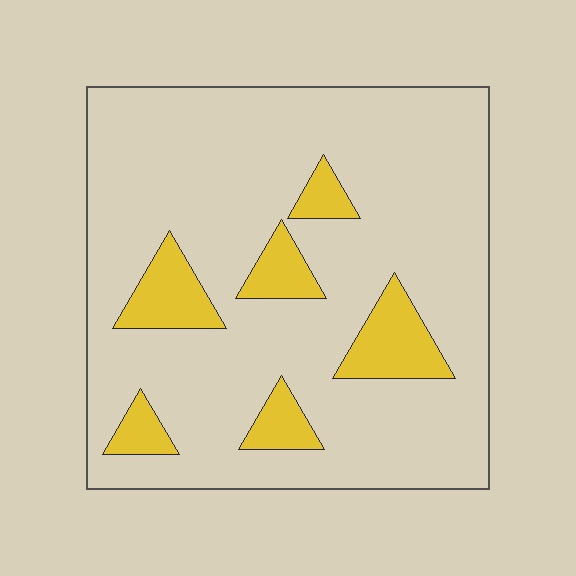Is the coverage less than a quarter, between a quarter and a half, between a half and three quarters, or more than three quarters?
Less than a quarter.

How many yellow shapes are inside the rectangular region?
6.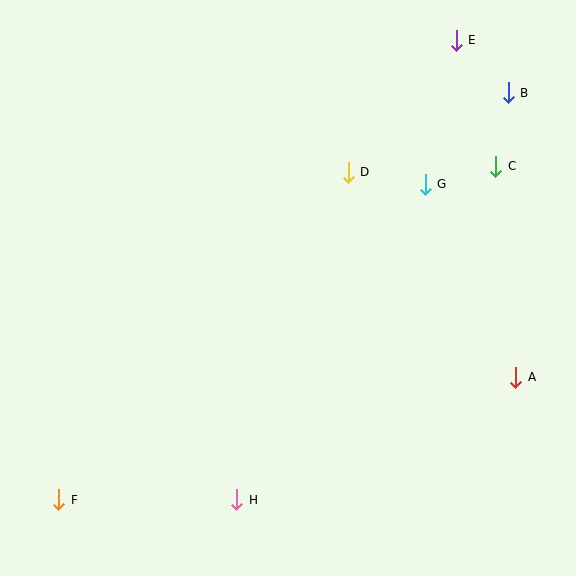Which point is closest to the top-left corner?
Point D is closest to the top-left corner.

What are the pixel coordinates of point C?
Point C is at (496, 166).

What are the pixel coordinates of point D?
Point D is at (348, 172).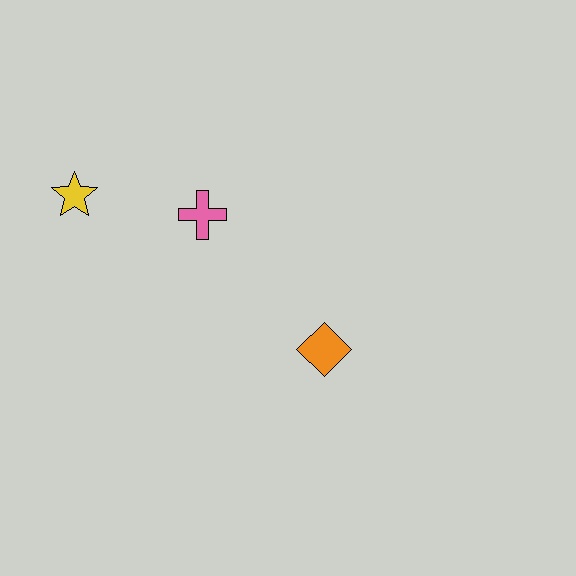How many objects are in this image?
There are 3 objects.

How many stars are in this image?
There is 1 star.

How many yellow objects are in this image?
There is 1 yellow object.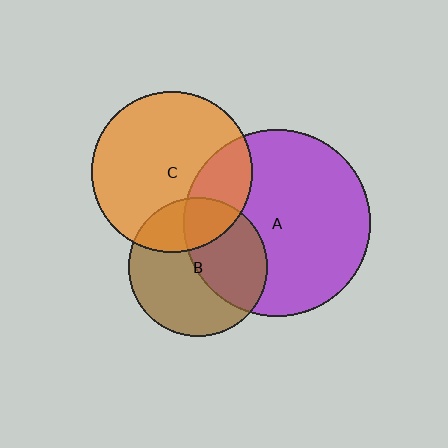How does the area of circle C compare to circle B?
Approximately 1.3 times.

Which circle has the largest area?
Circle A (purple).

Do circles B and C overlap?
Yes.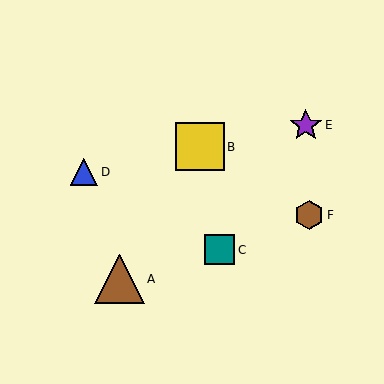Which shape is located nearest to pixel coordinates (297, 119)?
The purple star (labeled E) at (306, 125) is nearest to that location.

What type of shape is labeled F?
Shape F is a brown hexagon.